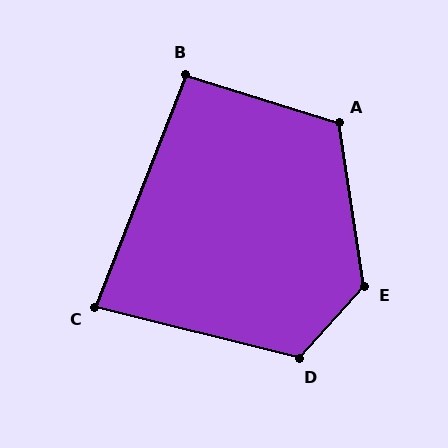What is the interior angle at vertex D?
Approximately 118 degrees (obtuse).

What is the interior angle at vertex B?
Approximately 94 degrees (approximately right).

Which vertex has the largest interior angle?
E, at approximately 129 degrees.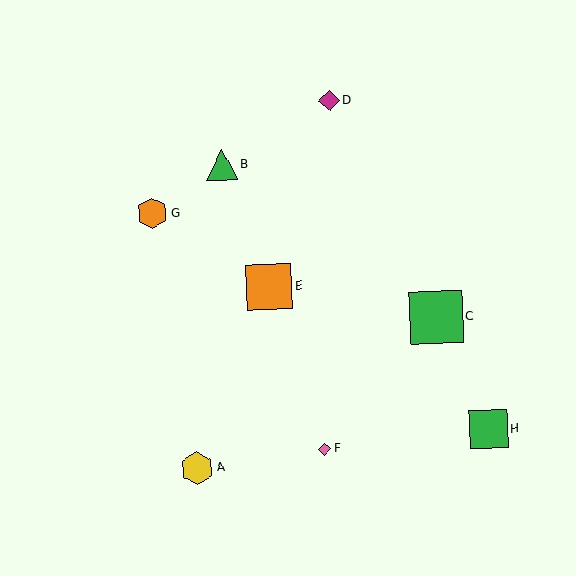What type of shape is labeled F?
Shape F is a pink diamond.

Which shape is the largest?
The green square (labeled C) is the largest.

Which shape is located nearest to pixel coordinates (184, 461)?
The yellow hexagon (labeled A) at (197, 468) is nearest to that location.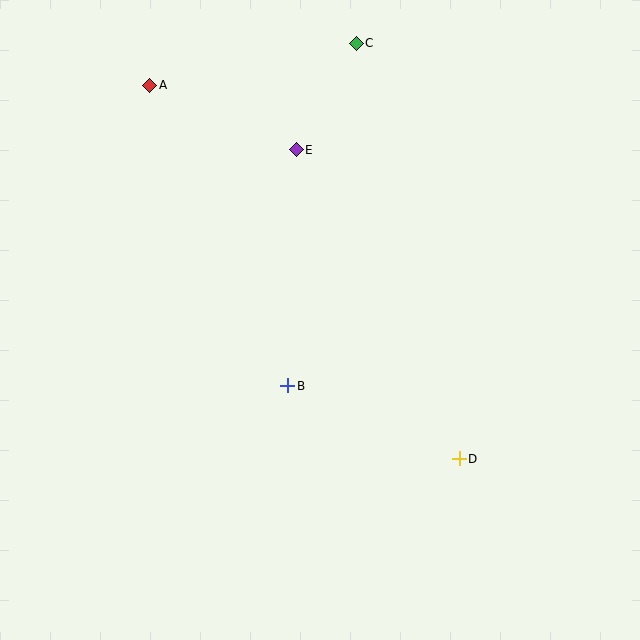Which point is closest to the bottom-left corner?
Point B is closest to the bottom-left corner.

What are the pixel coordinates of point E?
Point E is at (296, 150).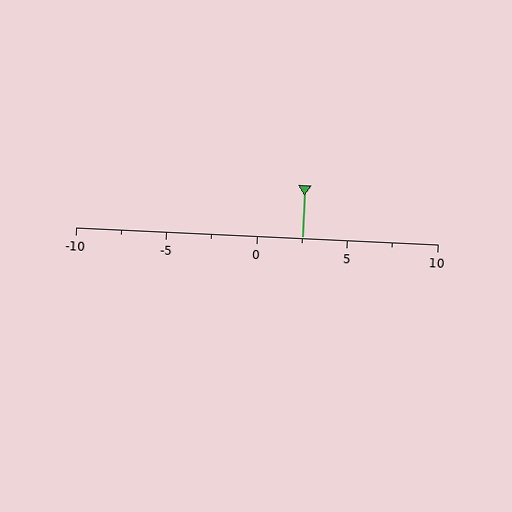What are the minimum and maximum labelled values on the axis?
The axis runs from -10 to 10.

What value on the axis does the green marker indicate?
The marker indicates approximately 2.5.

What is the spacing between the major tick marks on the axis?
The major ticks are spaced 5 apart.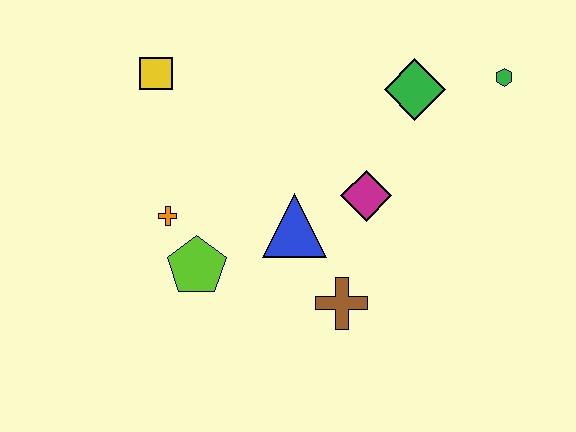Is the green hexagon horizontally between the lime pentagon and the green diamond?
No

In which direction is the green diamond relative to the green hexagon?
The green diamond is to the left of the green hexagon.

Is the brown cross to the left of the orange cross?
No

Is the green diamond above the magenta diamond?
Yes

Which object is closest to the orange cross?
The lime pentagon is closest to the orange cross.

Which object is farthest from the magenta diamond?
The yellow square is farthest from the magenta diamond.